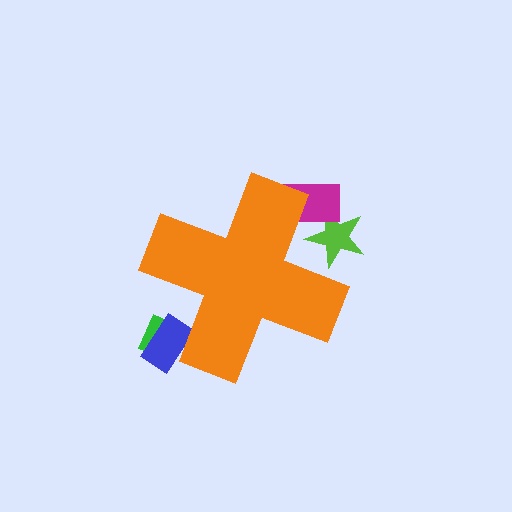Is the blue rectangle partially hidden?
Yes, the blue rectangle is partially hidden behind the orange cross.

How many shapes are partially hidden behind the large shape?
4 shapes are partially hidden.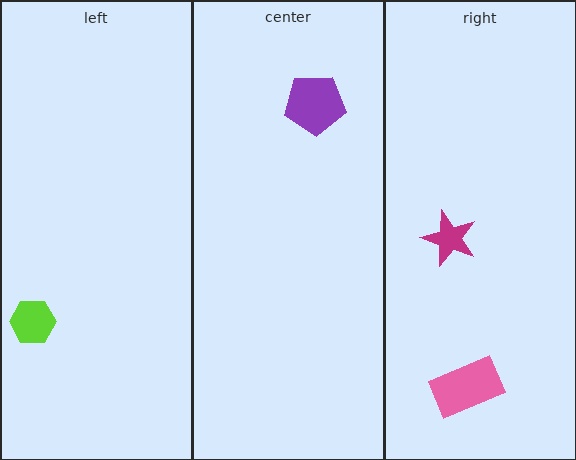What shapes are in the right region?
The pink rectangle, the magenta star.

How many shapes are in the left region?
1.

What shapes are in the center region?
The purple pentagon.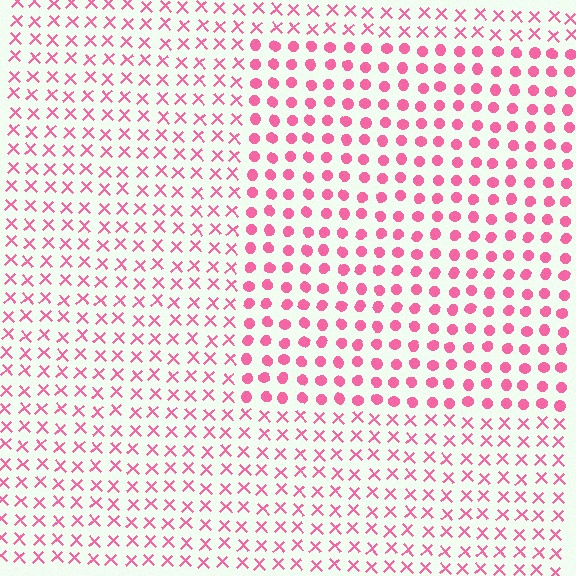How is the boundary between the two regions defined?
The boundary is defined by a change in element shape: circles inside vs. X marks outside. All elements share the same color and spacing.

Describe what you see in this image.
The image is filled with small pink elements arranged in a uniform grid. A rectangle-shaped region contains circles, while the surrounding area contains X marks. The boundary is defined purely by the change in element shape.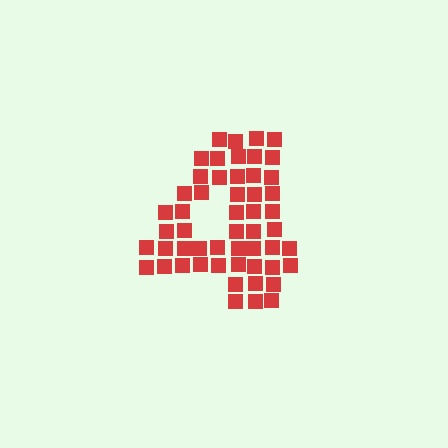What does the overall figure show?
The overall figure shows the digit 4.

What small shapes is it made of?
It is made of small squares.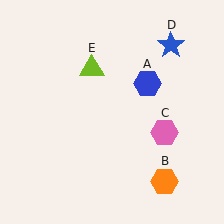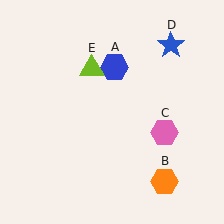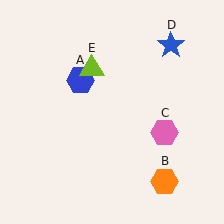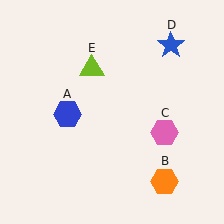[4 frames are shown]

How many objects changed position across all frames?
1 object changed position: blue hexagon (object A).